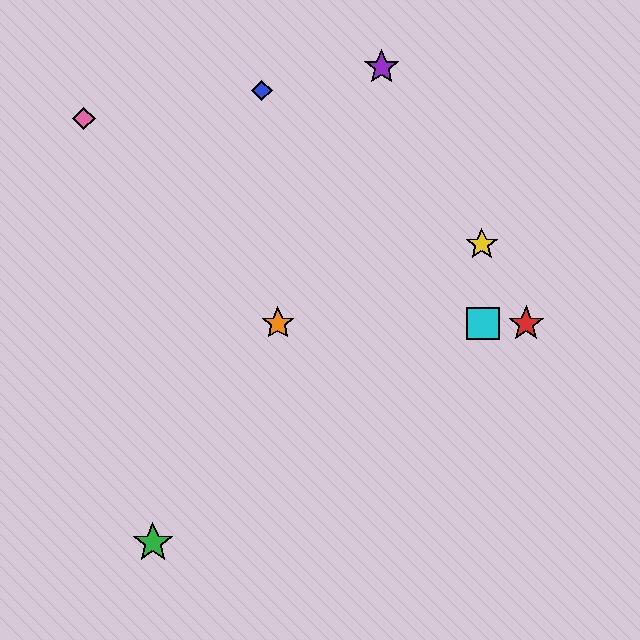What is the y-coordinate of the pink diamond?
The pink diamond is at y≈118.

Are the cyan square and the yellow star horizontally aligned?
No, the cyan square is at y≈324 and the yellow star is at y≈244.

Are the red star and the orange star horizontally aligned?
Yes, both are at y≈324.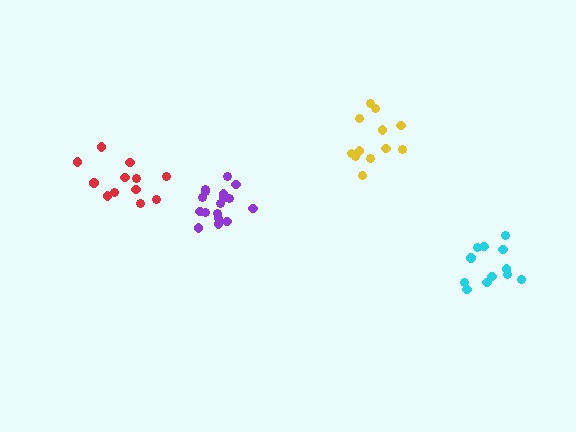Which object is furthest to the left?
The red cluster is leftmost.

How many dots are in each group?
Group 1: 17 dots, Group 2: 12 dots, Group 3: 12 dots, Group 4: 12 dots (53 total).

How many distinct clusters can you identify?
There are 4 distinct clusters.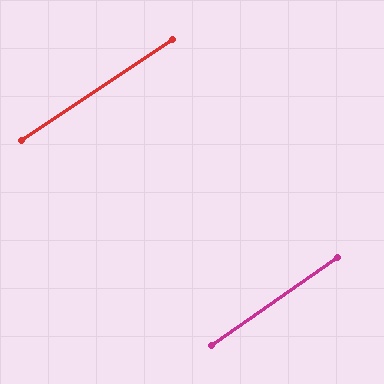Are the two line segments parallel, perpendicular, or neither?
Parallel — their directions differ by only 1.4°.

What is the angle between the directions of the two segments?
Approximately 1 degree.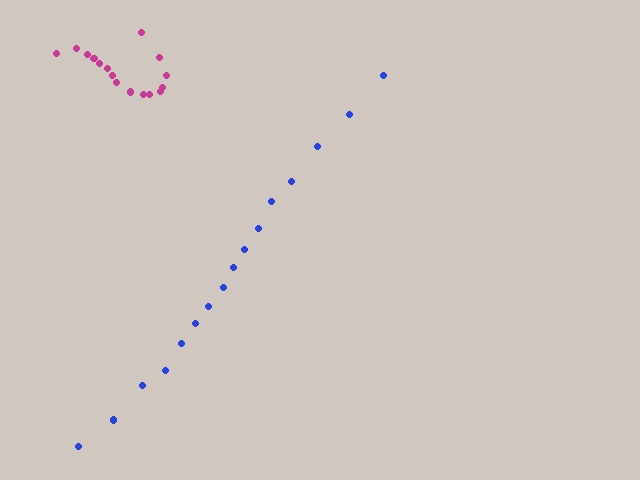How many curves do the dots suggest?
There are 2 distinct paths.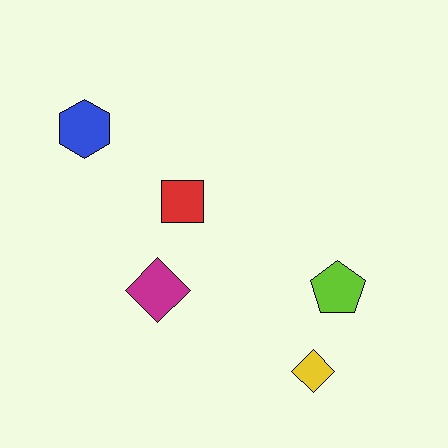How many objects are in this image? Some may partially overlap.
There are 5 objects.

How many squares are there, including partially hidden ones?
There is 1 square.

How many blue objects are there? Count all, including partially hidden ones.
There is 1 blue object.